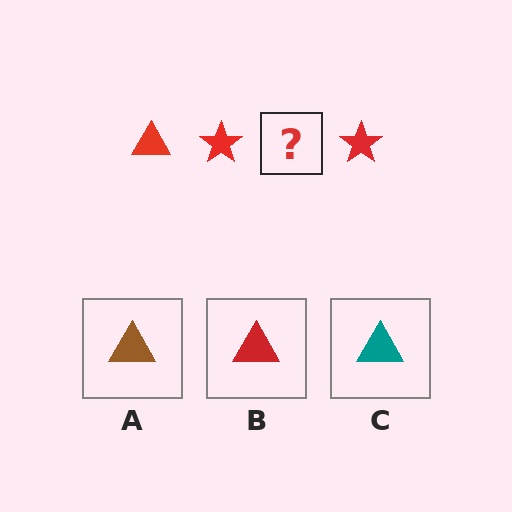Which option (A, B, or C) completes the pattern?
B.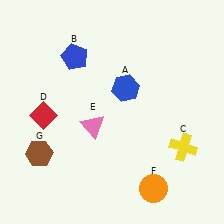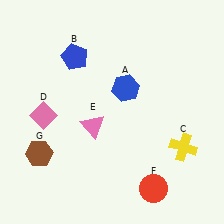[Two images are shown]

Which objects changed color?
D changed from red to pink. F changed from orange to red.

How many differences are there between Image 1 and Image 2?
There are 2 differences between the two images.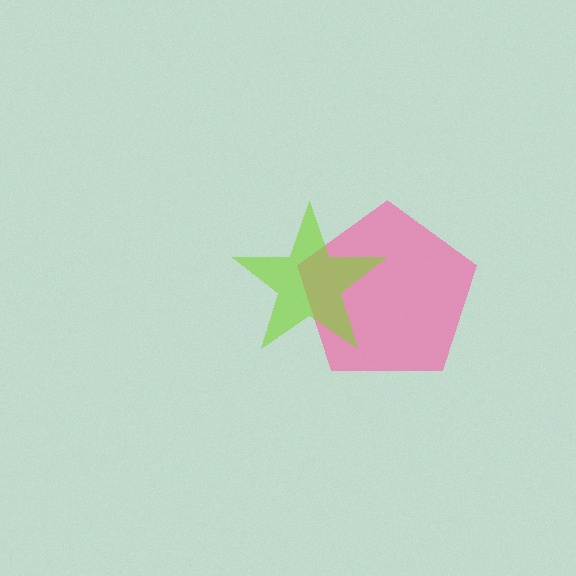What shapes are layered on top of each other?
The layered shapes are: a pink pentagon, a lime star.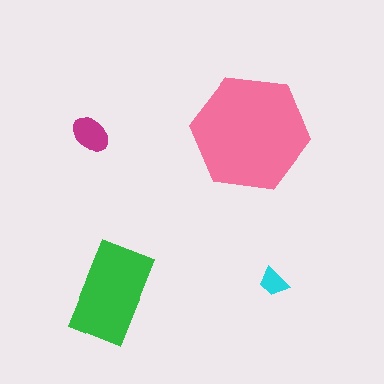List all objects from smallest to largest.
The cyan trapezoid, the magenta ellipse, the green rectangle, the pink hexagon.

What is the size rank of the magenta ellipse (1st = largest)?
3rd.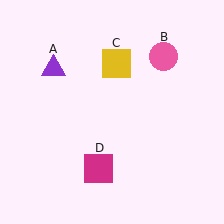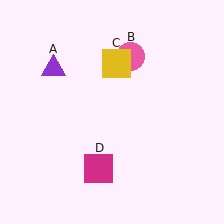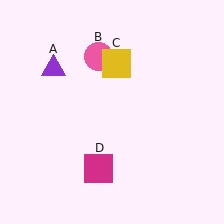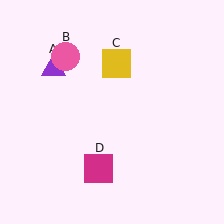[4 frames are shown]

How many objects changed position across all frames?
1 object changed position: pink circle (object B).